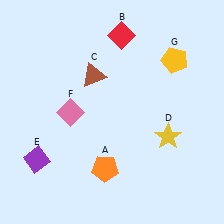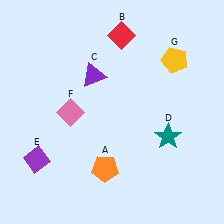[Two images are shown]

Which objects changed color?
C changed from brown to purple. D changed from yellow to teal.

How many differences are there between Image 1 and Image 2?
There are 2 differences between the two images.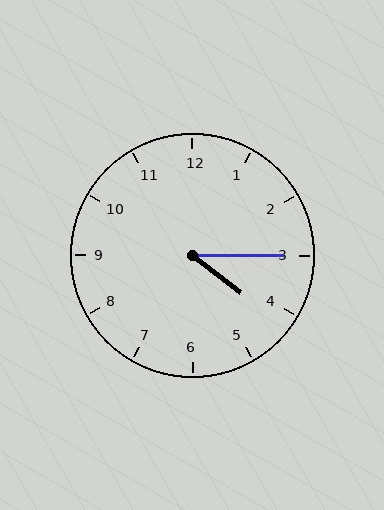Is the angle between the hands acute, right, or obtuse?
It is acute.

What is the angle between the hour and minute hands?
Approximately 38 degrees.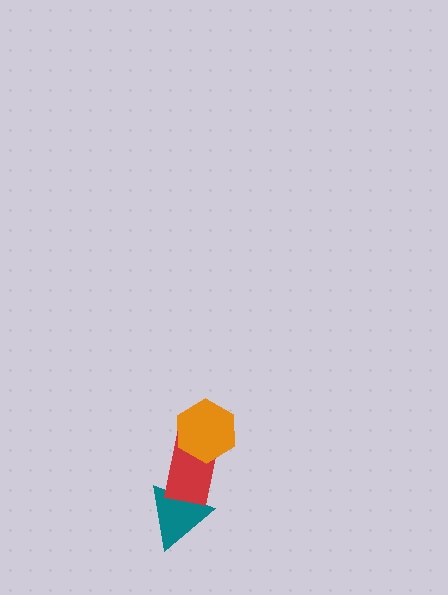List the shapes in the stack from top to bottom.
From top to bottom: the orange hexagon, the red rectangle, the teal triangle.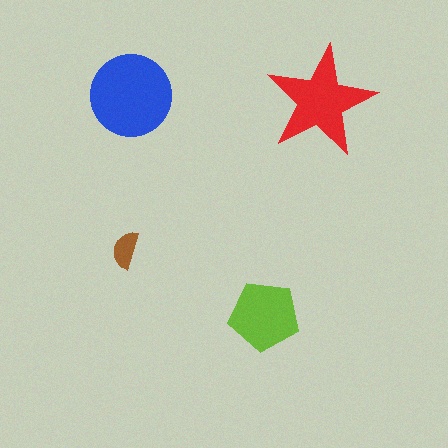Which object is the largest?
The blue circle.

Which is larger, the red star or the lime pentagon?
The red star.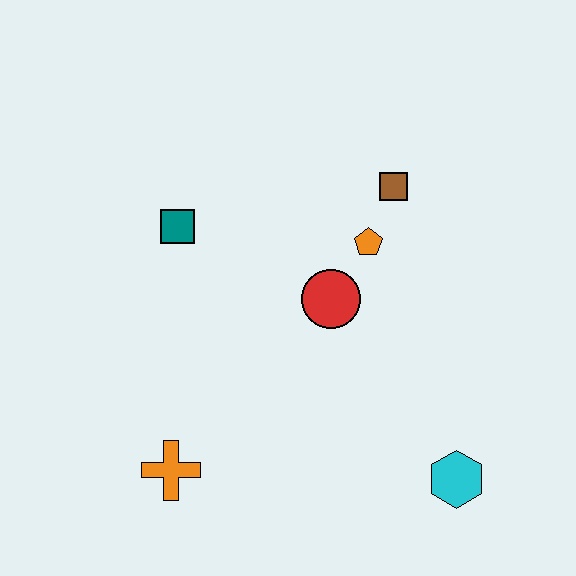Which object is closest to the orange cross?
The red circle is closest to the orange cross.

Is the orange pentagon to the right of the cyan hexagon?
No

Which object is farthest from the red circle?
The orange cross is farthest from the red circle.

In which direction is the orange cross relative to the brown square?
The orange cross is below the brown square.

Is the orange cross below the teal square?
Yes